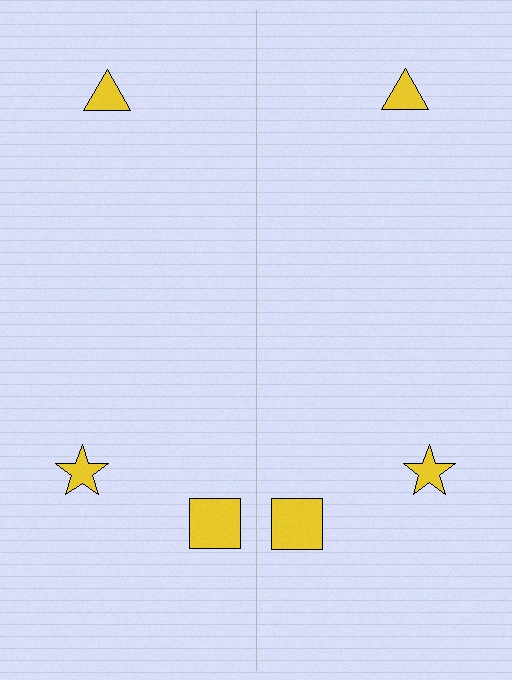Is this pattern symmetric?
Yes, this pattern has bilateral (reflection) symmetry.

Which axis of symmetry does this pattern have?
The pattern has a vertical axis of symmetry running through the center of the image.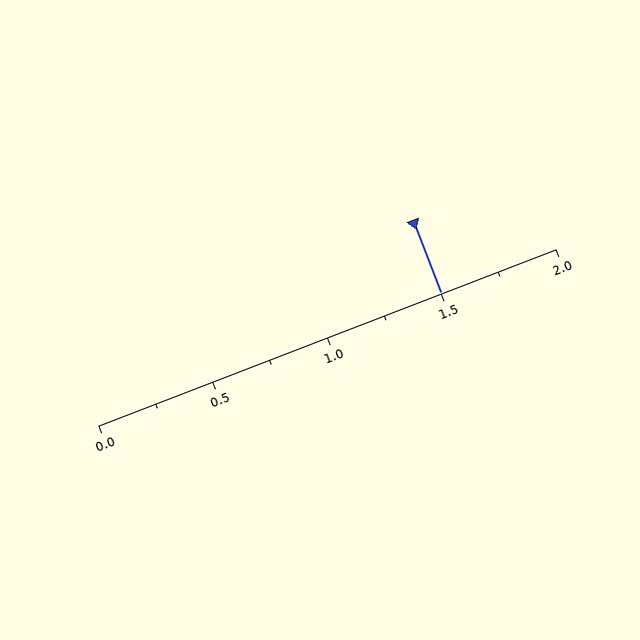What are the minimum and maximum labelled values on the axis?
The axis runs from 0.0 to 2.0.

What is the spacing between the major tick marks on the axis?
The major ticks are spaced 0.5 apart.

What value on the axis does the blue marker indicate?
The marker indicates approximately 1.5.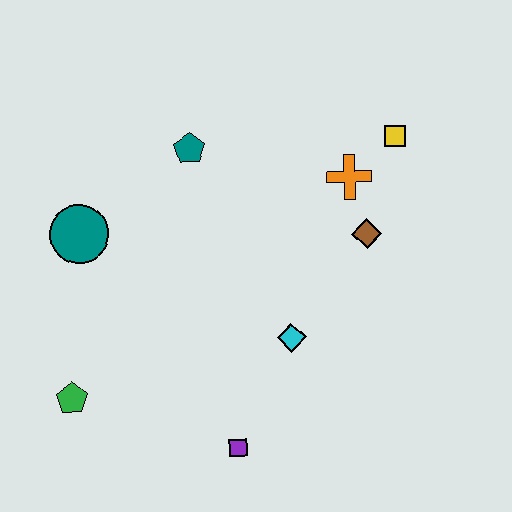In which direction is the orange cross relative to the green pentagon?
The orange cross is to the right of the green pentagon.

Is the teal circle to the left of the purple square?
Yes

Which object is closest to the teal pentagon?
The teal circle is closest to the teal pentagon.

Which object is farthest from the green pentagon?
The yellow square is farthest from the green pentagon.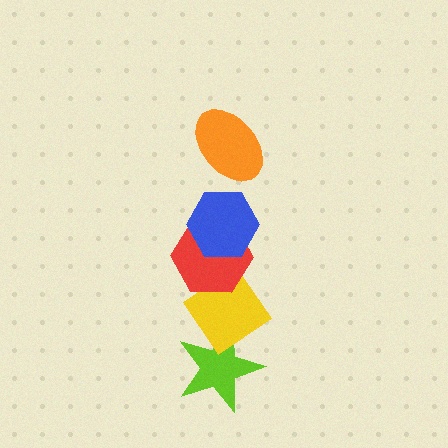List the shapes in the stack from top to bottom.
From top to bottom: the orange ellipse, the blue hexagon, the red hexagon, the yellow diamond, the lime star.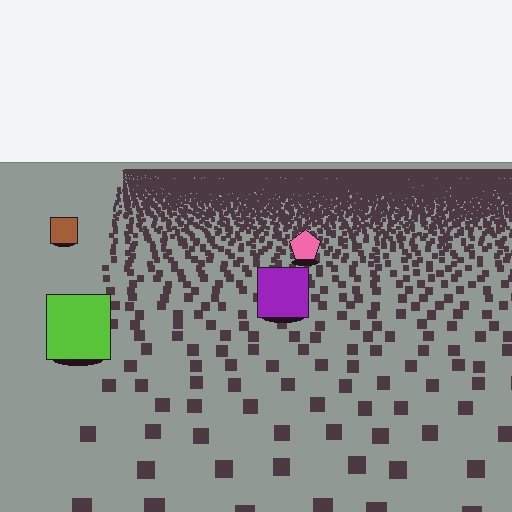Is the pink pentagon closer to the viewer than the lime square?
No. The lime square is closer — you can tell from the texture gradient: the ground texture is coarser near it.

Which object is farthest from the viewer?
The brown square is farthest from the viewer. It appears smaller and the ground texture around it is denser.